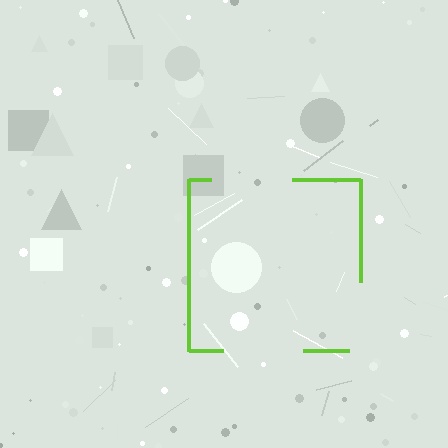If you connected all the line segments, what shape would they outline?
They would outline a square.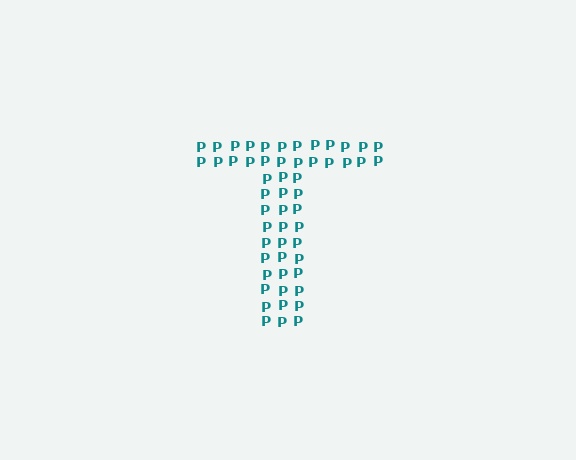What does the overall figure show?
The overall figure shows the letter T.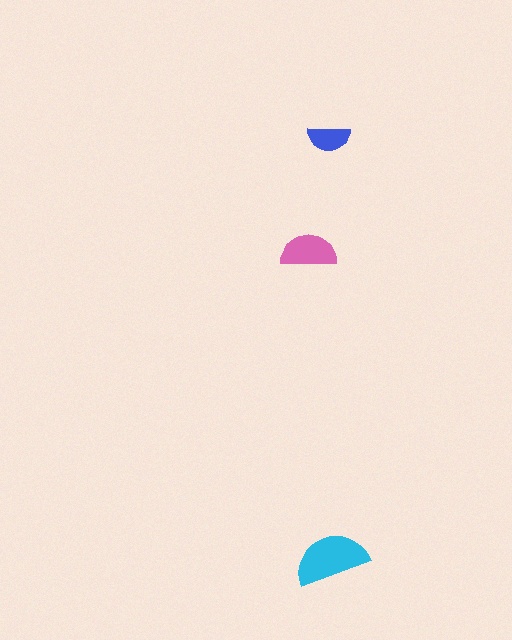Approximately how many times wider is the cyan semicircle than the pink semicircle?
About 1.5 times wider.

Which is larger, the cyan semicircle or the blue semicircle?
The cyan one.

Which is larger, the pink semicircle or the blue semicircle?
The pink one.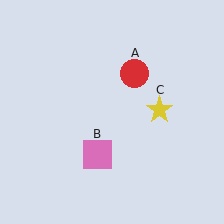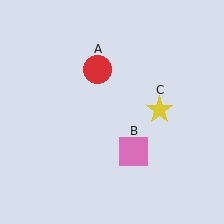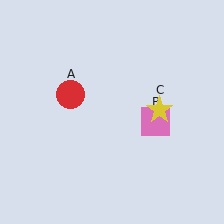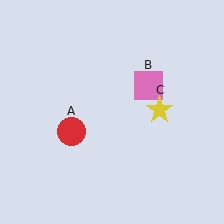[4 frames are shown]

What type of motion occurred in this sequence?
The red circle (object A), pink square (object B) rotated counterclockwise around the center of the scene.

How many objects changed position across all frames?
2 objects changed position: red circle (object A), pink square (object B).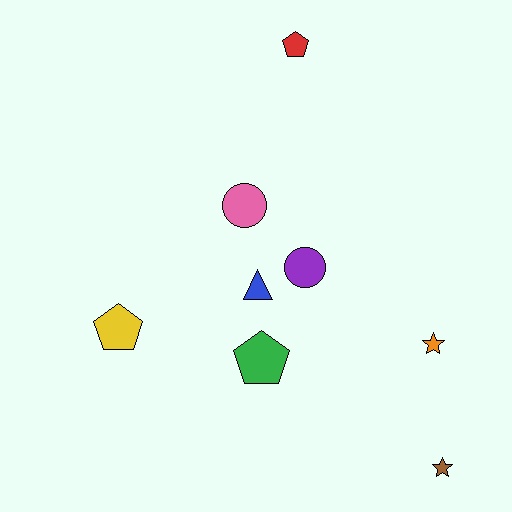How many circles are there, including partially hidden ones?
There are 2 circles.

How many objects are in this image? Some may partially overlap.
There are 8 objects.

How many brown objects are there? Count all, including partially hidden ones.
There is 1 brown object.